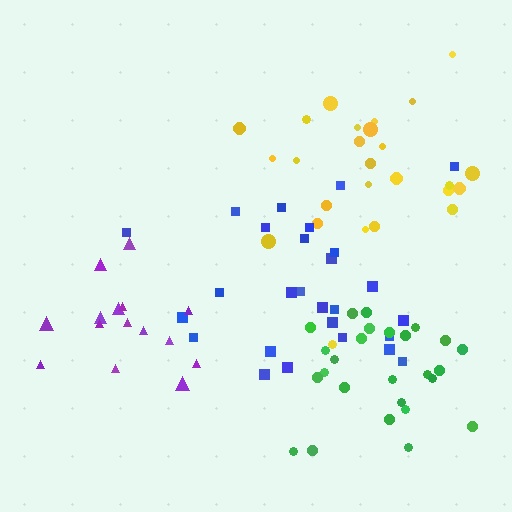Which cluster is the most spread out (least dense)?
Blue.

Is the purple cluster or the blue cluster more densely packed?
Purple.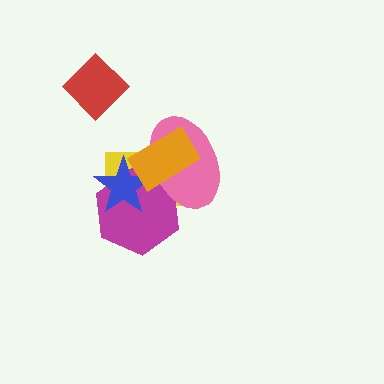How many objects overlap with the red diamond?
0 objects overlap with the red diamond.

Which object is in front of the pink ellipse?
The orange rectangle is in front of the pink ellipse.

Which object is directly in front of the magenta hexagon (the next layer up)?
The blue star is directly in front of the magenta hexagon.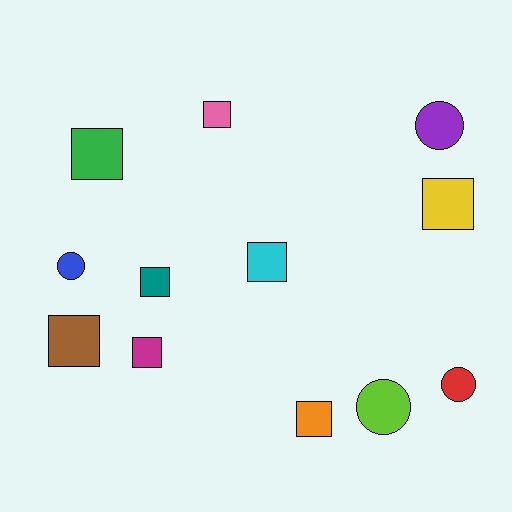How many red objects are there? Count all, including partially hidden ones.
There is 1 red object.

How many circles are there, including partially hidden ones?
There are 4 circles.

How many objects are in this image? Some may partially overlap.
There are 12 objects.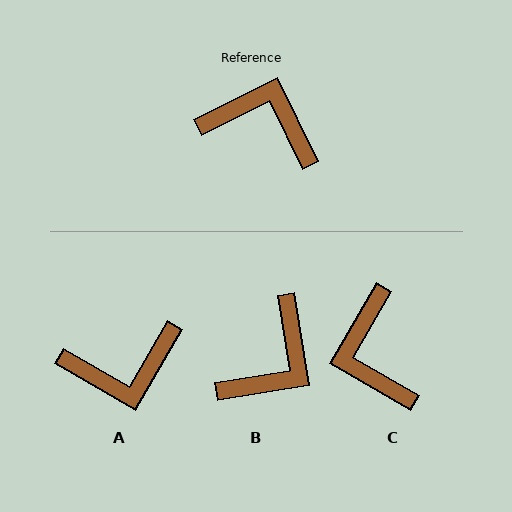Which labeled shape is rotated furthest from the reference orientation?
A, about 146 degrees away.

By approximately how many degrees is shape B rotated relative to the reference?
Approximately 107 degrees clockwise.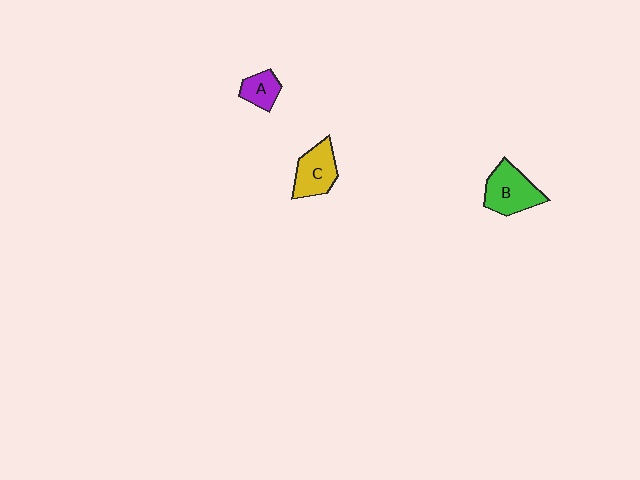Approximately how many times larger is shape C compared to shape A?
Approximately 1.6 times.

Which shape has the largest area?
Shape B (green).